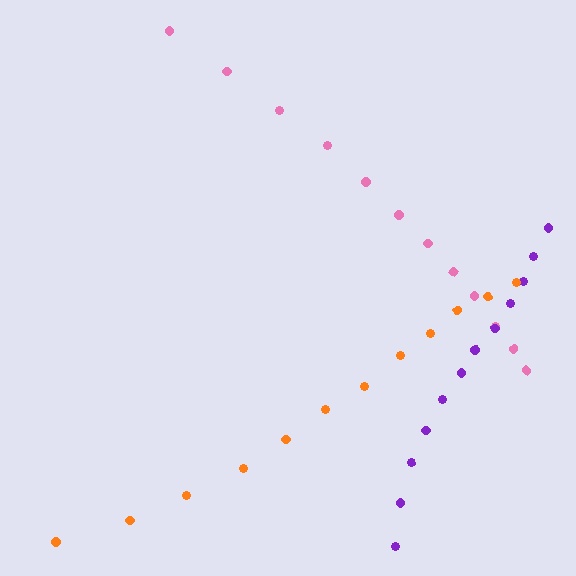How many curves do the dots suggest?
There are 3 distinct paths.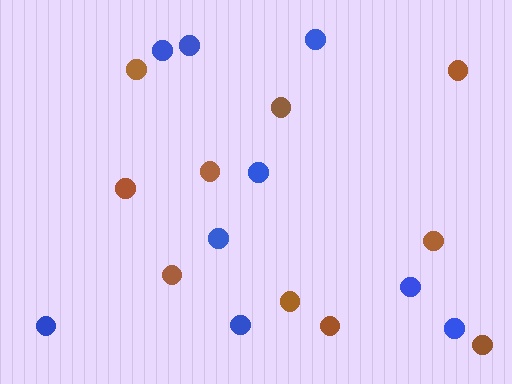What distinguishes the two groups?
There are 2 groups: one group of brown circles (10) and one group of blue circles (9).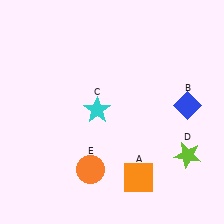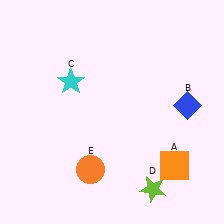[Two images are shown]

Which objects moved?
The objects that moved are: the orange square (A), the cyan star (C), the lime star (D).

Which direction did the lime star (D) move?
The lime star (D) moved left.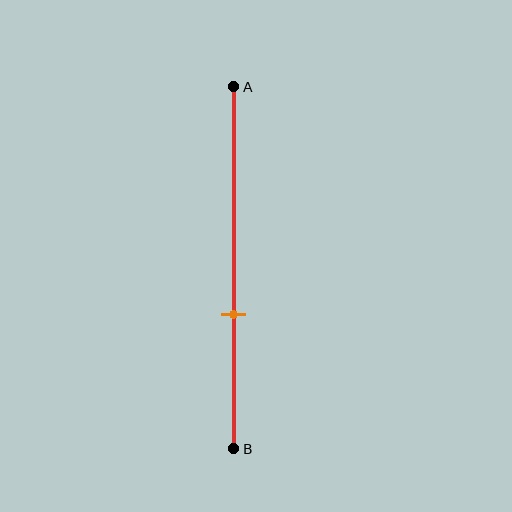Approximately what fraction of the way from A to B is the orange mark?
The orange mark is approximately 65% of the way from A to B.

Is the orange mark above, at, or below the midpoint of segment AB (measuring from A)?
The orange mark is below the midpoint of segment AB.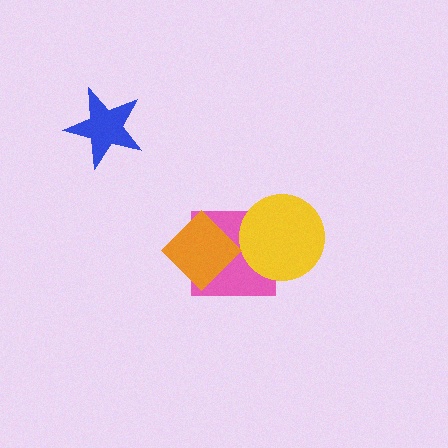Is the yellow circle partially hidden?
No, no other shape covers it.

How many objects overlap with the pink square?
2 objects overlap with the pink square.